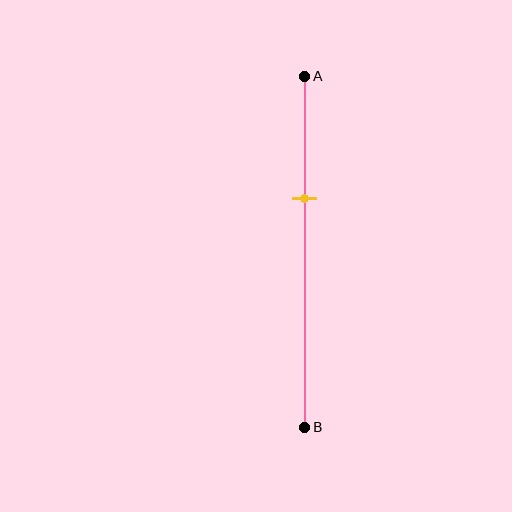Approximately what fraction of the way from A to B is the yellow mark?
The yellow mark is approximately 35% of the way from A to B.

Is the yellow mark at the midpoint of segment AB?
No, the mark is at about 35% from A, not at the 50% midpoint.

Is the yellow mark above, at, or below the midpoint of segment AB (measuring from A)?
The yellow mark is above the midpoint of segment AB.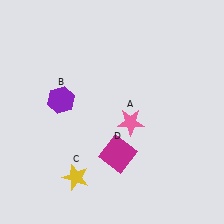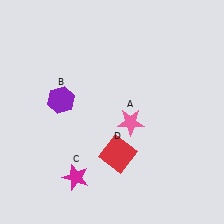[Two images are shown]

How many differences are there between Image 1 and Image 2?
There are 2 differences between the two images.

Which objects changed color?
C changed from yellow to magenta. D changed from magenta to red.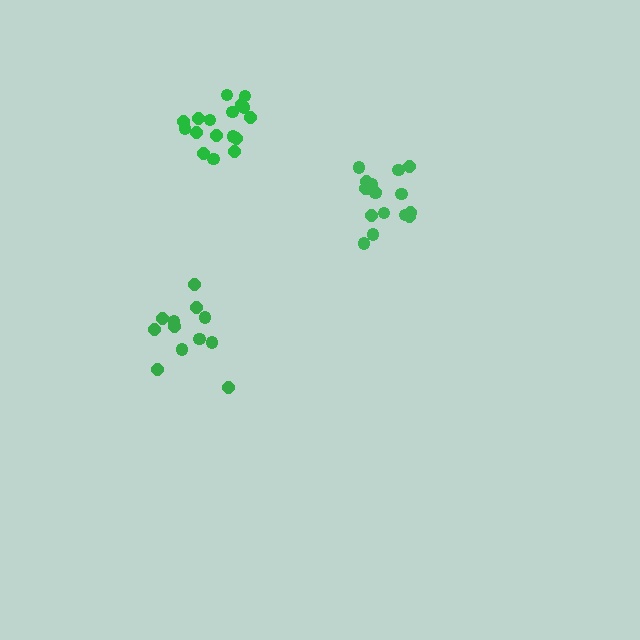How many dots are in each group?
Group 1: 12 dots, Group 2: 17 dots, Group 3: 17 dots (46 total).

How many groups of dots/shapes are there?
There are 3 groups.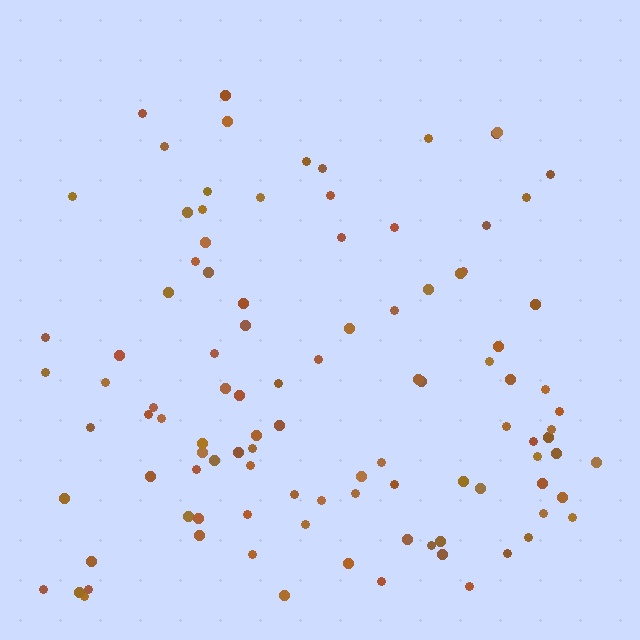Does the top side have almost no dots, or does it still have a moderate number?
Still a moderate number, just noticeably fewer than the bottom.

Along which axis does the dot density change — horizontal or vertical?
Vertical.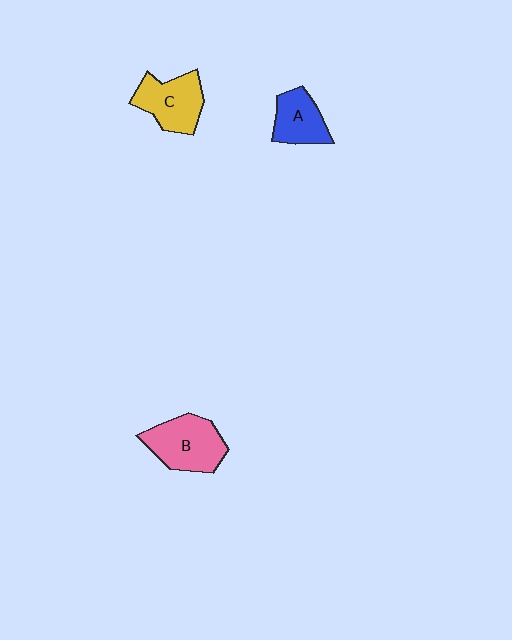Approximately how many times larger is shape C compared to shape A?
Approximately 1.3 times.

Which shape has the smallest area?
Shape A (blue).